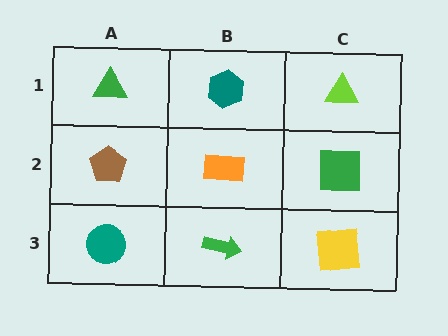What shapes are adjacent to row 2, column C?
A lime triangle (row 1, column C), a yellow square (row 3, column C), an orange rectangle (row 2, column B).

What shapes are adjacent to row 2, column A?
A green triangle (row 1, column A), a teal circle (row 3, column A), an orange rectangle (row 2, column B).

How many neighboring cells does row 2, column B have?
4.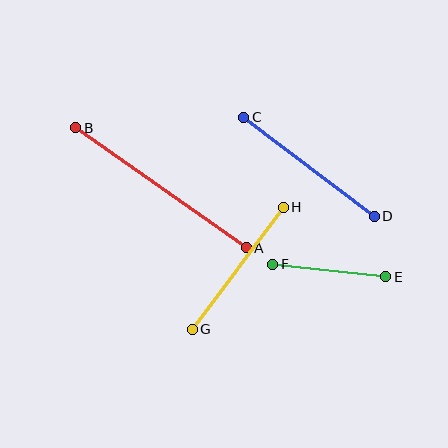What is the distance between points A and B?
The distance is approximately 208 pixels.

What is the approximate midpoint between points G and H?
The midpoint is at approximately (238, 268) pixels.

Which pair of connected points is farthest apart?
Points A and B are farthest apart.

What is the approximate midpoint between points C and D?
The midpoint is at approximately (309, 167) pixels.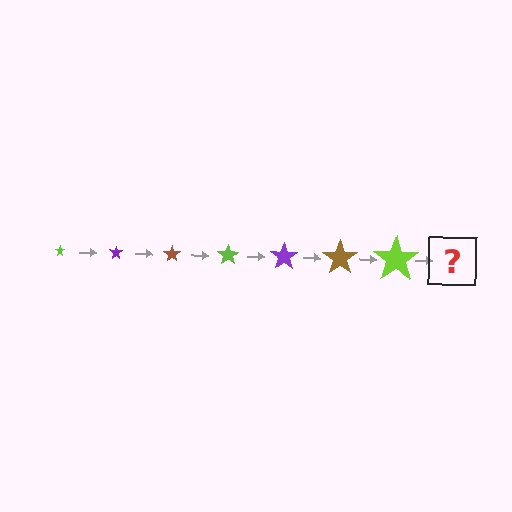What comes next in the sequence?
The next element should be a purple star, larger than the previous one.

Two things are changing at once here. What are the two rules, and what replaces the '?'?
The two rules are that the star grows larger each step and the color cycles through lime, purple, and brown. The '?' should be a purple star, larger than the previous one.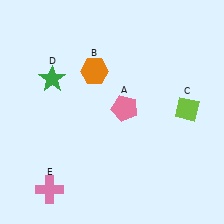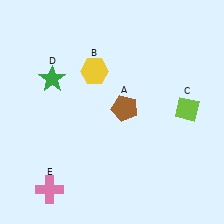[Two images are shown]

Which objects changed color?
A changed from pink to brown. B changed from orange to yellow.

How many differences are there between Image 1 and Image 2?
There are 2 differences between the two images.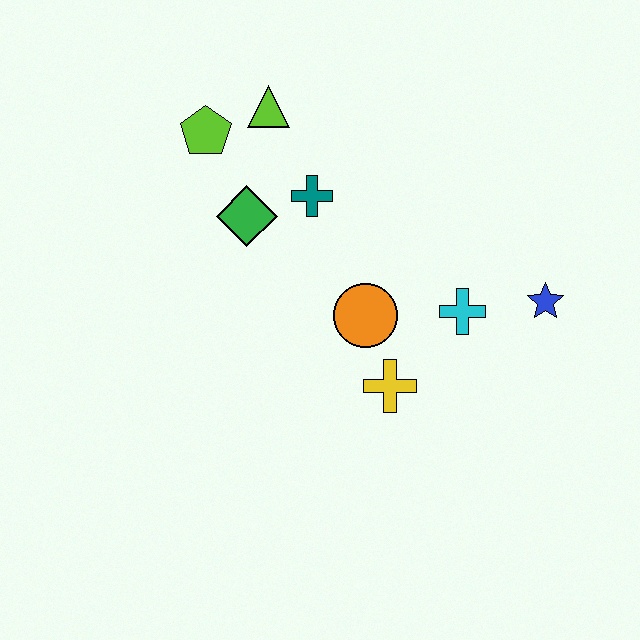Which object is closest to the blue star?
The cyan cross is closest to the blue star.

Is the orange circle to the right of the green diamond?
Yes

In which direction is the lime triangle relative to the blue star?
The lime triangle is to the left of the blue star.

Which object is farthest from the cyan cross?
The lime pentagon is farthest from the cyan cross.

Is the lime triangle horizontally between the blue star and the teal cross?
No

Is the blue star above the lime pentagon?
No